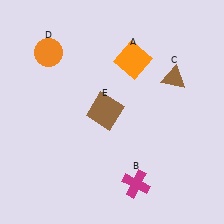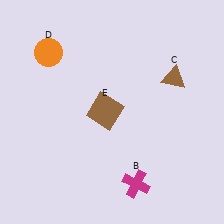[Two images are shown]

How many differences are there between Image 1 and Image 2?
There is 1 difference between the two images.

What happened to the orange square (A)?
The orange square (A) was removed in Image 2. It was in the top-right area of Image 1.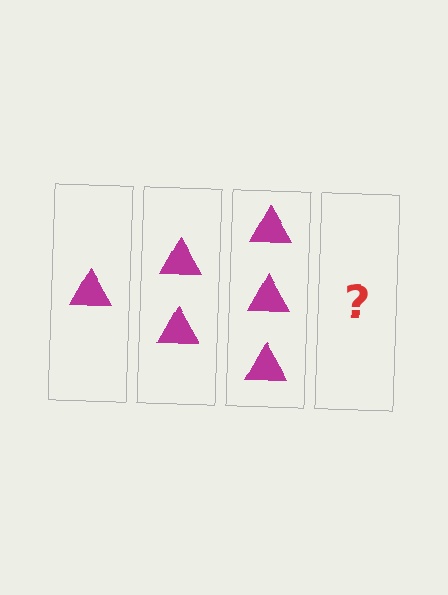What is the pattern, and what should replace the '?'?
The pattern is that each step adds one more triangle. The '?' should be 4 triangles.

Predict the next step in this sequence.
The next step is 4 triangles.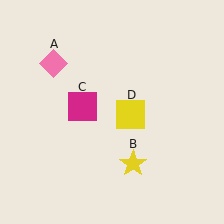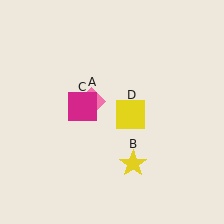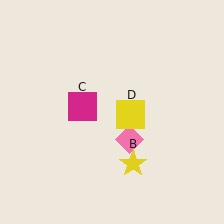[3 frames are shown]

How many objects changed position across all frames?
1 object changed position: pink diamond (object A).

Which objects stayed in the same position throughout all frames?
Yellow star (object B) and magenta square (object C) and yellow square (object D) remained stationary.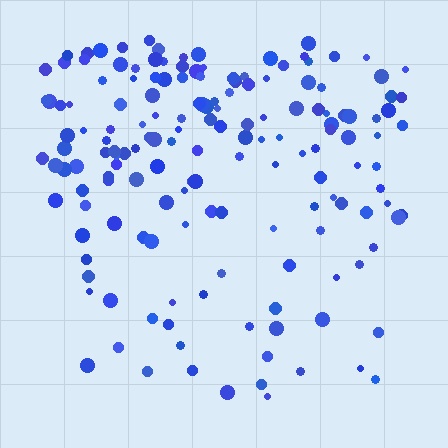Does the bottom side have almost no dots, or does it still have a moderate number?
Still a moderate number, just noticeably fewer than the top.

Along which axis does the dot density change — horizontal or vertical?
Vertical.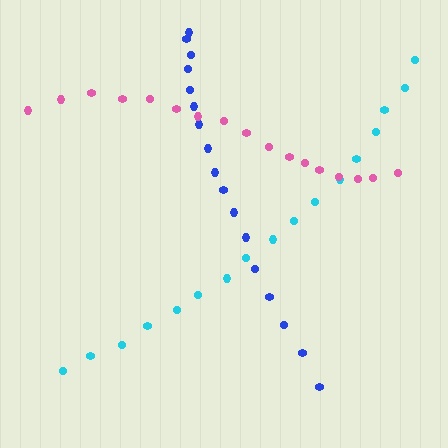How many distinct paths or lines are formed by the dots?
There are 3 distinct paths.